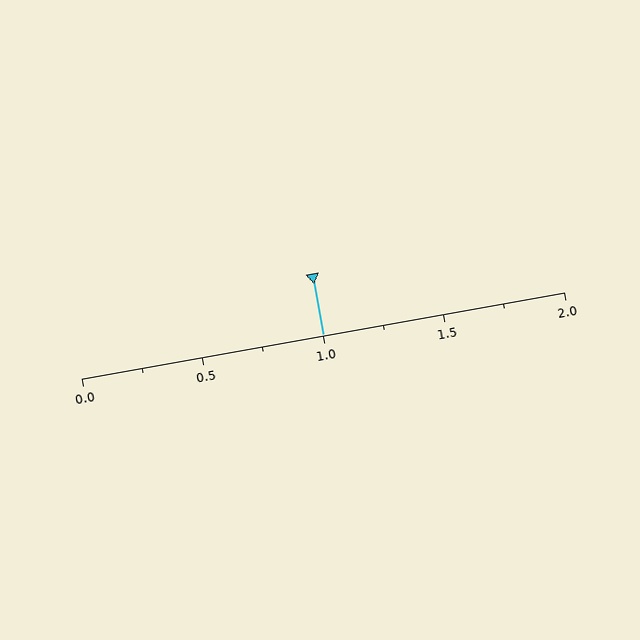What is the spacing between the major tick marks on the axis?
The major ticks are spaced 0.5 apart.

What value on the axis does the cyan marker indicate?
The marker indicates approximately 1.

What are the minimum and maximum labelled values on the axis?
The axis runs from 0.0 to 2.0.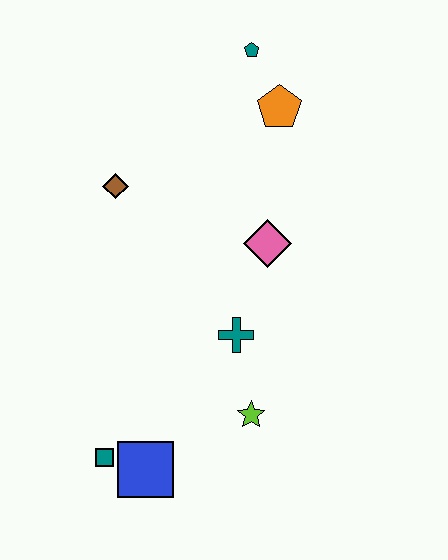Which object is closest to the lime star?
The teal cross is closest to the lime star.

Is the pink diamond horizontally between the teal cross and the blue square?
No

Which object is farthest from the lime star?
The teal pentagon is farthest from the lime star.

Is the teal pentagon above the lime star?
Yes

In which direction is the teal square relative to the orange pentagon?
The teal square is below the orange pentagon.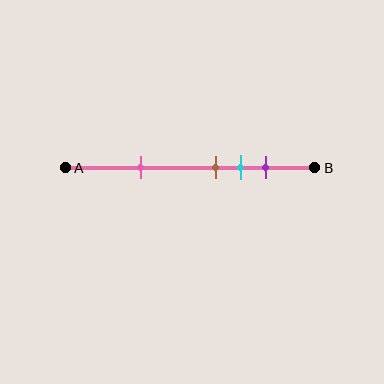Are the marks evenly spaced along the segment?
No, the marks are not evenly spaced.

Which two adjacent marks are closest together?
The brown and cyan marks are the closest adjacent pair.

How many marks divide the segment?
There are 4 marks dividing the segment.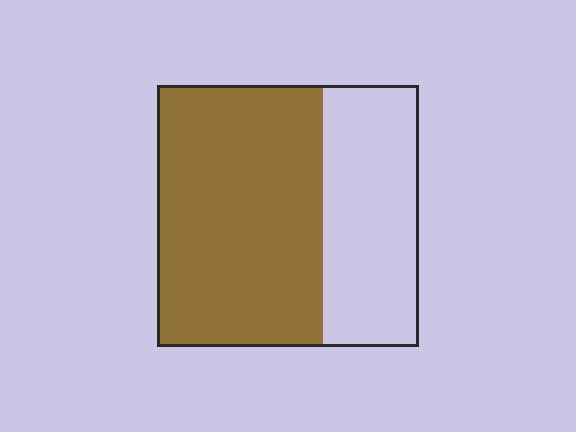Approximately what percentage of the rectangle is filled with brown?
Approximately 65%.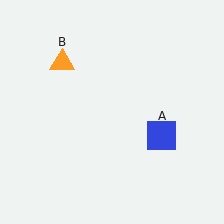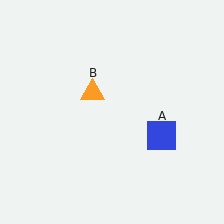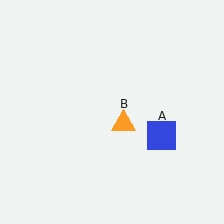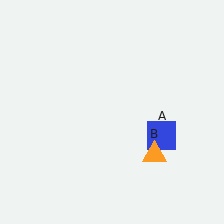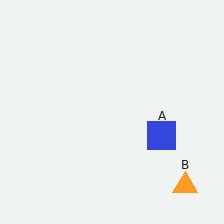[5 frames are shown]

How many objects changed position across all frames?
1 object changed position: orange triangle (object B).